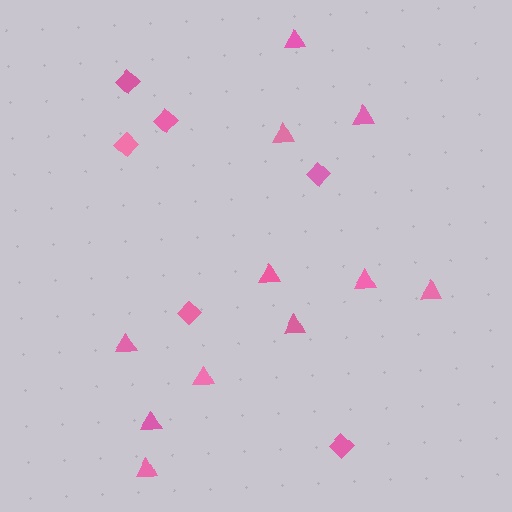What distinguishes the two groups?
There are 2 groups: one group of triangles (11) and one group of diamonds (6).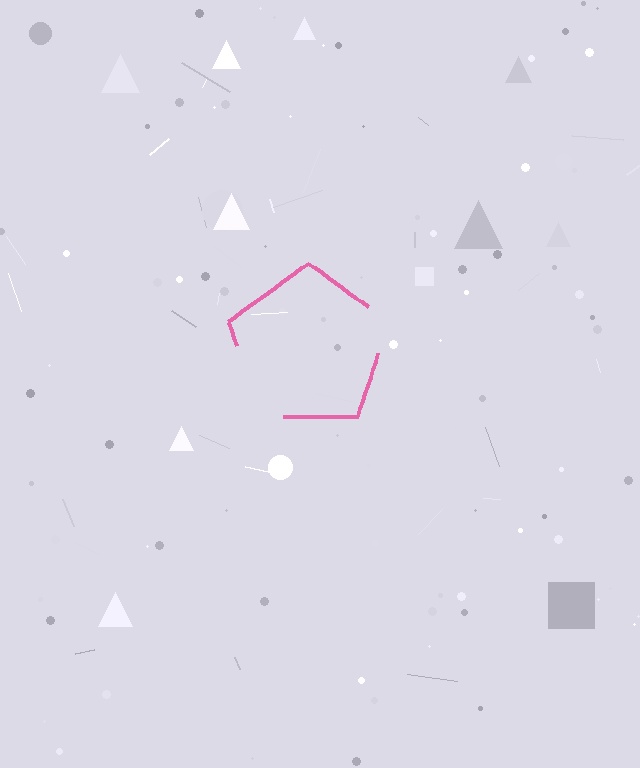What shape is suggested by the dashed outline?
The dashed outline suggests a pentagon.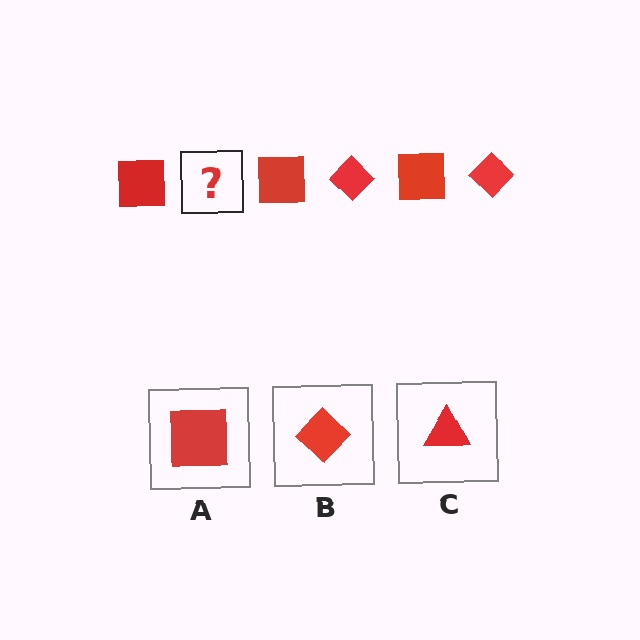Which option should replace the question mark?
Option B.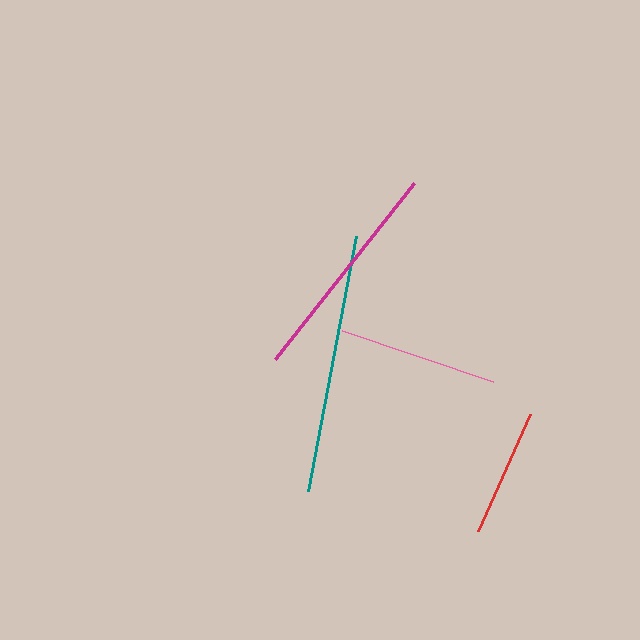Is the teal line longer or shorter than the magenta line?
The teal line is longer than the magenta line.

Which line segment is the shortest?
The red line is the shortest at approximately 129 pixels.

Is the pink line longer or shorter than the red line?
The pink line is longer than the red line.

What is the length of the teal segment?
The teal segment is approximately 260 pixels long.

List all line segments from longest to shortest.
From longest to shortest: teal, magenta, pink, red.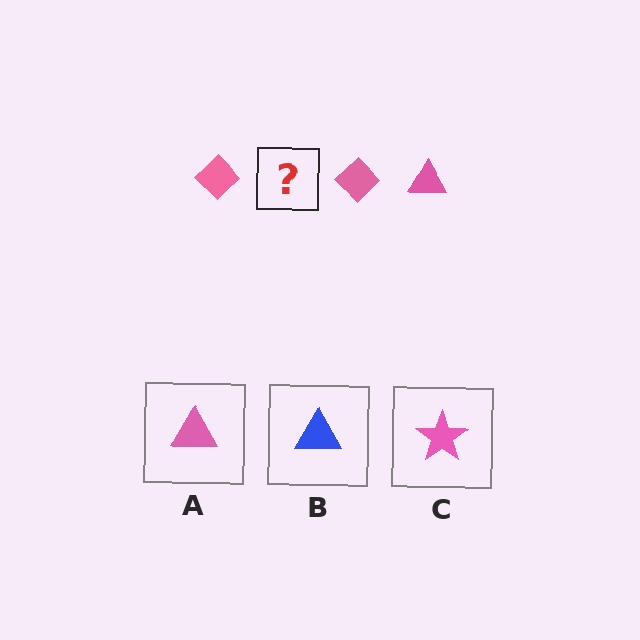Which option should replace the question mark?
Option A.